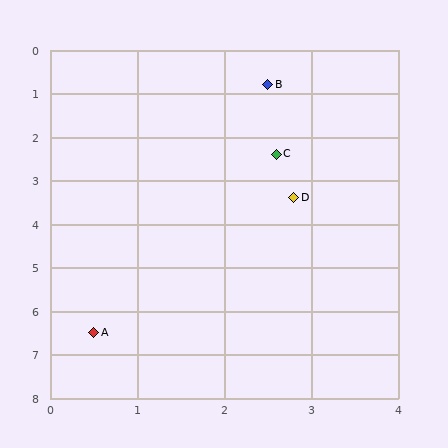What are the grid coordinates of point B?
Point B is at approximately (2.5, 0.8).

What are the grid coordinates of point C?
Point C is at approximately (2.6, 2.4).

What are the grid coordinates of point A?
Point A is at approximately (0.5, 6.5).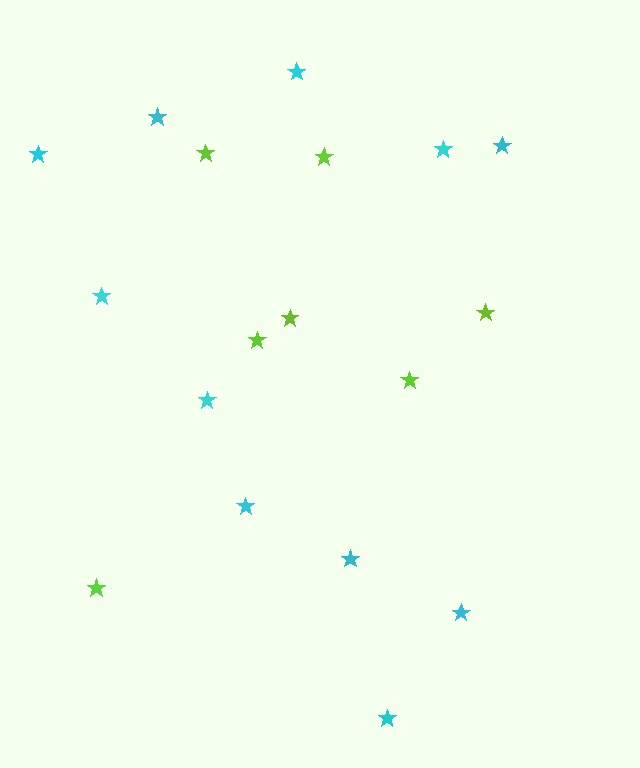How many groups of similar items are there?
There are 2 groups: one group of cyan stars (11) and one group of lime stars (7).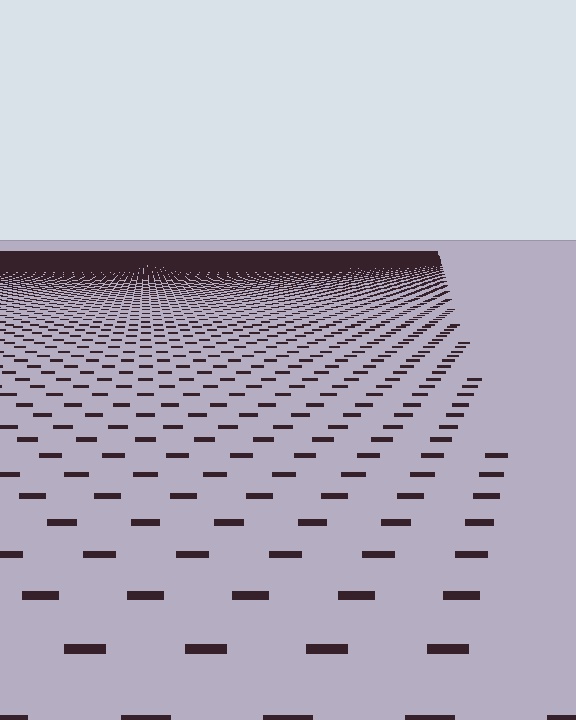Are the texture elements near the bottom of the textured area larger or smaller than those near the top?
Larger. Near the bottom, elements are closer to the viewer and appear at a bigger on-screen size.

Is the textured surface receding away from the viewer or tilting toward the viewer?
The surface is receding away from the viewer. Texture elements get smaller and denser toward the top.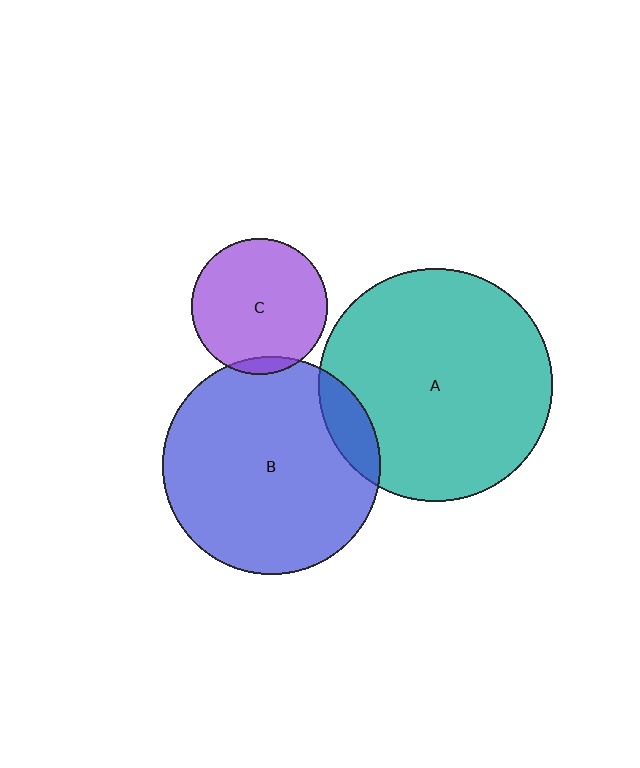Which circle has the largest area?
Circle A (teal).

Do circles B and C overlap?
Yes.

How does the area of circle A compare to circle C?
Approximately 2.9 times.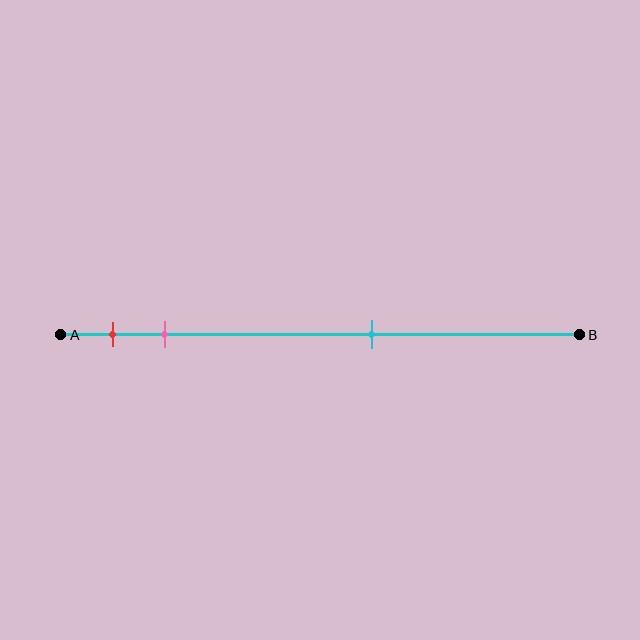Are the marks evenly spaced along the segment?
No, the marks are not evenly spaced.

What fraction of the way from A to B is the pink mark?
The pink mark is approximately 20% (0.2) of the way from A to B.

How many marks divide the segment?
There are 3 marks dividing the segment.